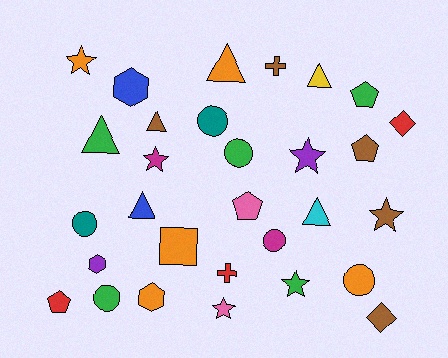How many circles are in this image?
There are 6 circles.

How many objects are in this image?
There are 30 objects.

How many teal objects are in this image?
There are 2 teal objects.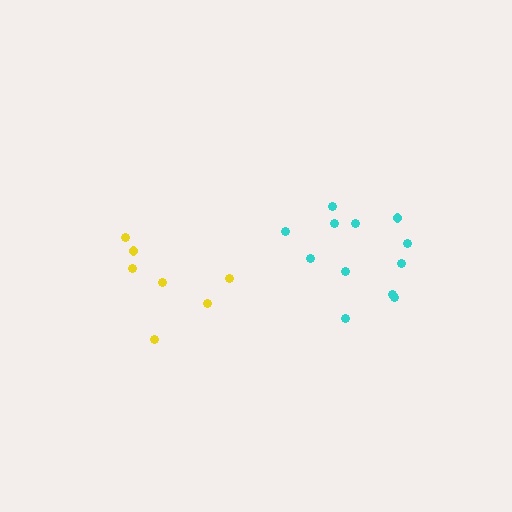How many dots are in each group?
Group 1: 7 dots, Group 2: 12 dots (19 total).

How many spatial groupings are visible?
There are 2 spatial groupings.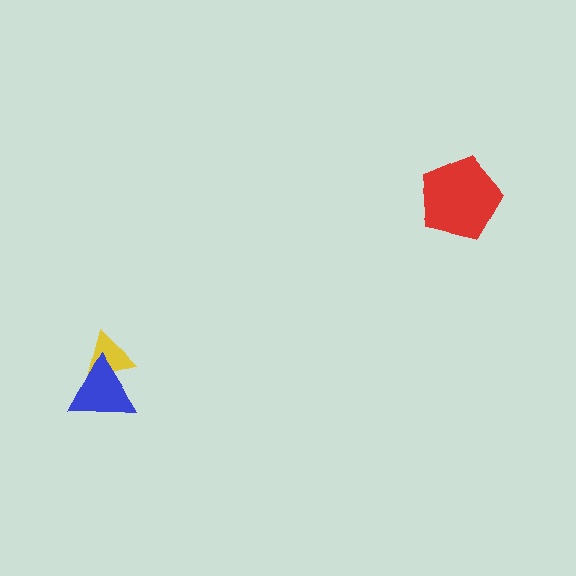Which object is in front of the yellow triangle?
The blue triangle is in front of the yellow triangle.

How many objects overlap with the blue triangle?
1 object overlaps with the blue triangle.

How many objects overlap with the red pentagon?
0 objects overlap with the red pentagon.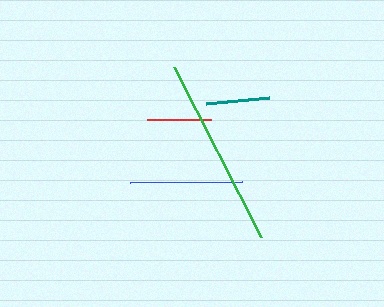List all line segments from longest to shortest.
From longest to shortest: green, blue, red, teal.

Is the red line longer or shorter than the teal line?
The red line is longer than the teal line.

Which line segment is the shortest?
The teal line is the shortest at approximately 63 pixels.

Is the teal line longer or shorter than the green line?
The green line is longer than the teal line.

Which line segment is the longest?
The green line is the longest at approximately 191 pixels.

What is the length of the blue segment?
The blue segment is approximately 112 pixels long.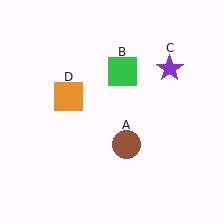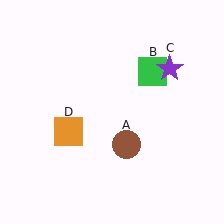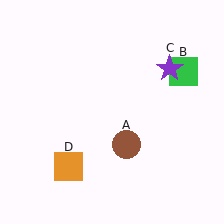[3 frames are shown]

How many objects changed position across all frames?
2 objects changed position: green square (object B), orange square (object D).